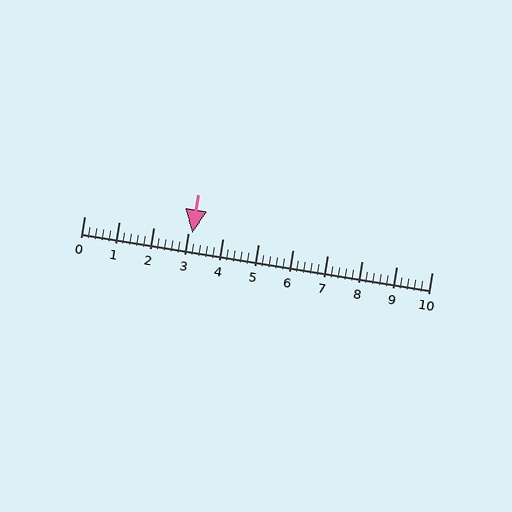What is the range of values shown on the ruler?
The ruler shows values from 0 to 10.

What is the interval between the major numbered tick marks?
The major tick marks are spaced 1 units apart.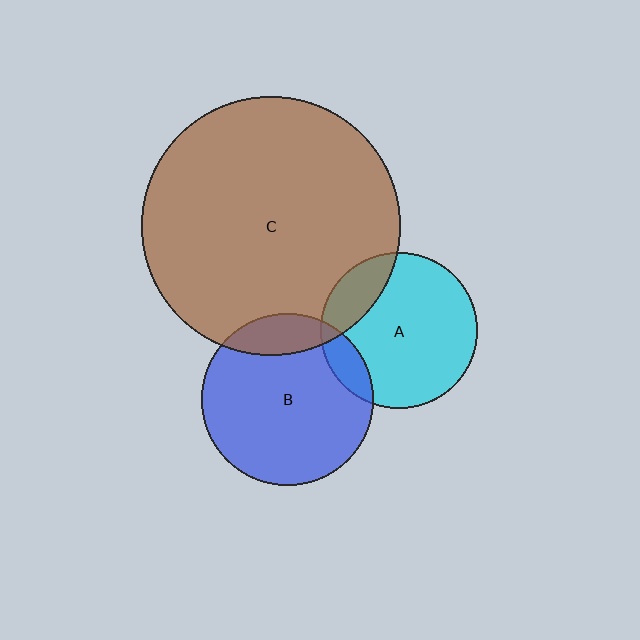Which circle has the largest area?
Circle C (brown).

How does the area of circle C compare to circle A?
Approximately 2.7 times.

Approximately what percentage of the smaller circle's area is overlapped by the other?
Approximately 10%.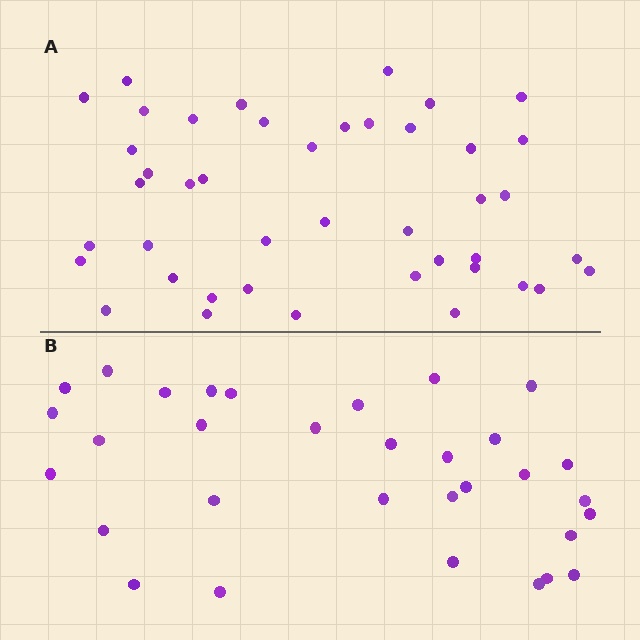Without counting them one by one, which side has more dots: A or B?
Region A (the top region) has more dots.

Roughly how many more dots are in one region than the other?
Region A has roughly 12 or so more dots than region B.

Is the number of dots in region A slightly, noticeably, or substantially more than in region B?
Region A has noticeably more, but not dramatically so. The ratio is roughly 1.3 to 1.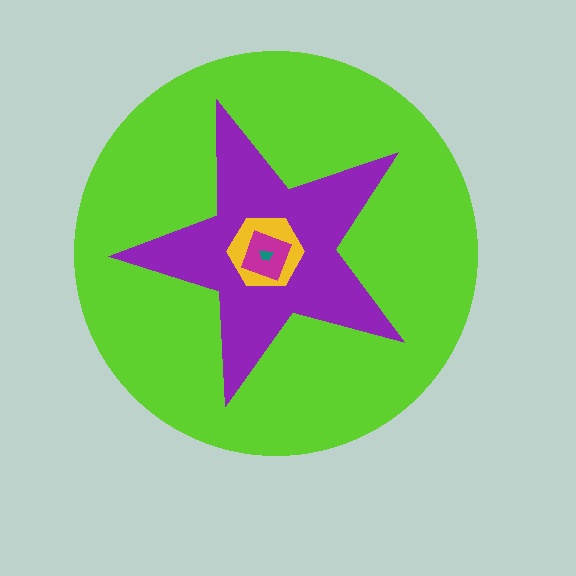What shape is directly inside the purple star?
The yellow hexagon.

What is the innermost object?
The teal trapezoid.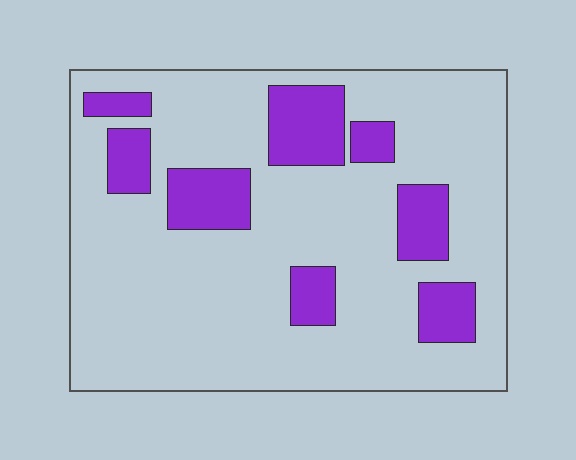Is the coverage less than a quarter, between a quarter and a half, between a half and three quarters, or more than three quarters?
Less than a quarter.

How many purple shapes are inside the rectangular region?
8.